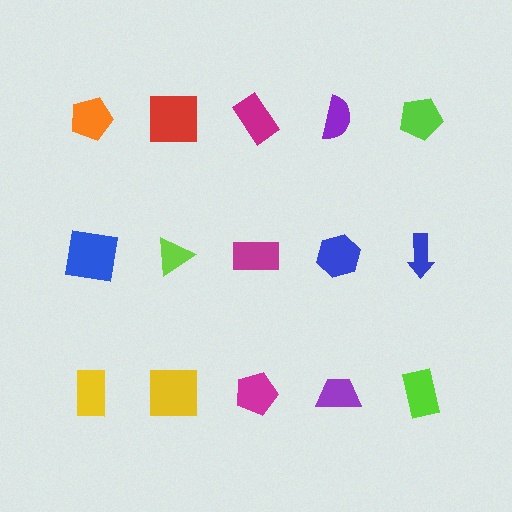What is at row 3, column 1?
A yellow rectangle.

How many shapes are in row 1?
5 shapes.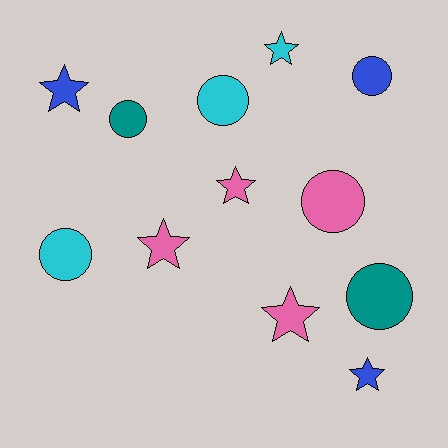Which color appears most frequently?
Pink, with 4 objects.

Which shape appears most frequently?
Circle, with 6 objects.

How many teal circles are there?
There are 2 teal circles.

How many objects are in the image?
There are 12 objects.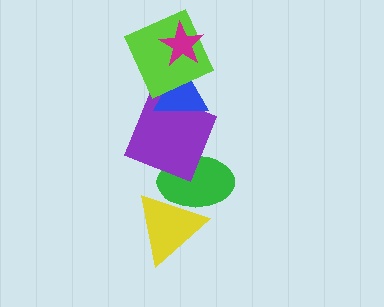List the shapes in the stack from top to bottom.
From top to bottom: the magenta star, the lime square, the blue triangle, the purple square, the green ellipse, the yellow triangle.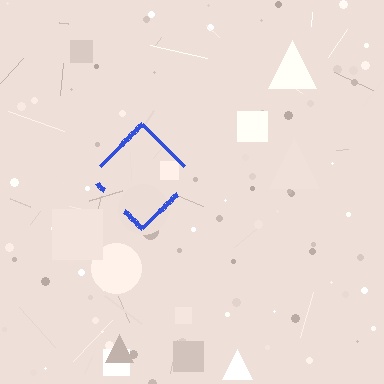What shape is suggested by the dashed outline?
The dashed outline suggests a diamond.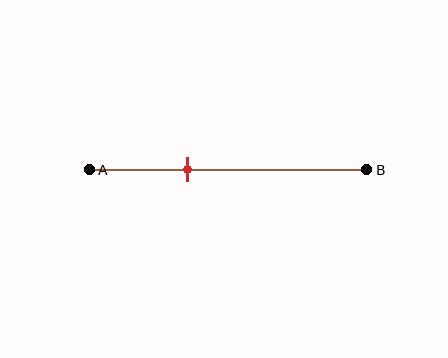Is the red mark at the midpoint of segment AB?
No, the mark is at about 35% from A, not at the 50% midpoint.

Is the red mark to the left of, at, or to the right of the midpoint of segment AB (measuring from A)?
The red mark is to the left of the midpoint of segment AB.